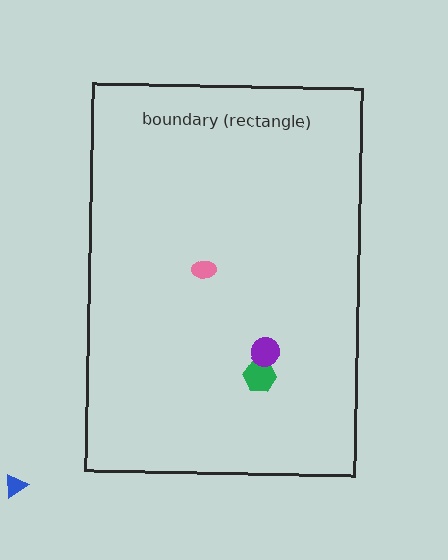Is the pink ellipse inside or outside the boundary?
Inside.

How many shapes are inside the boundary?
3 inside, 1 outside.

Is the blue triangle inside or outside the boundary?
Outside.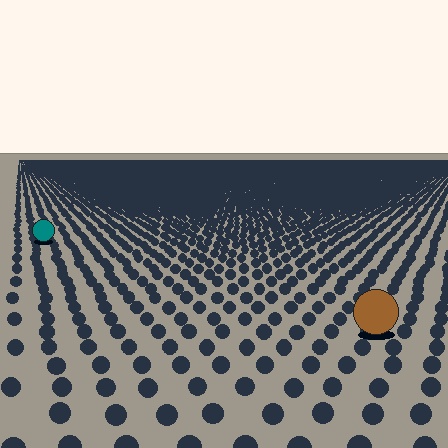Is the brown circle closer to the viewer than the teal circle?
Yes. The brown circle is closer — you can tell from the texture gradient: the ground texture is coarser near it.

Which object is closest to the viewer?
The brown circle is closest. The texture marks near it are larger and more spread out.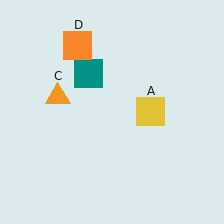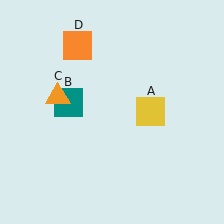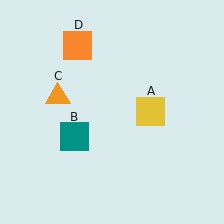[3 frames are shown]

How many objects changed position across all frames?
1 object changed position: teal square (object B).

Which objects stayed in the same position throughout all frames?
Yellow square (object A) and orange triangle (object C) and orange square (object D) remained stationary.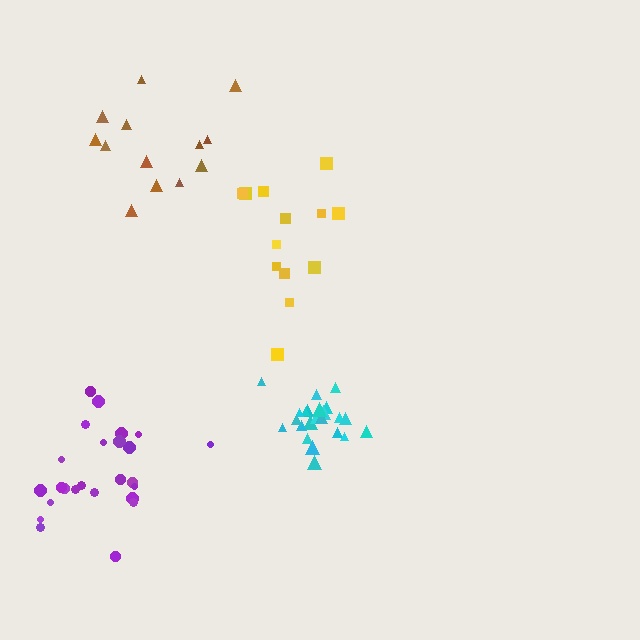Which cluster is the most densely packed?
Cyan.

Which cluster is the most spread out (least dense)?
Brown.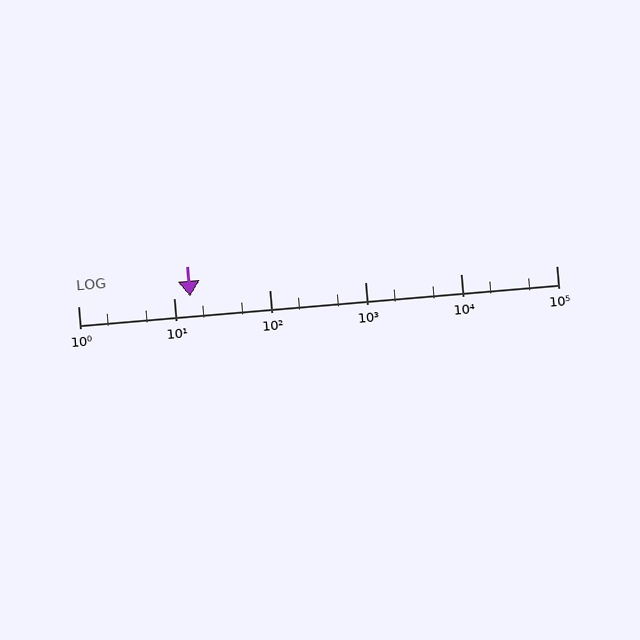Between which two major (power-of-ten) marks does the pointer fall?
The pointer is between 10 and 100.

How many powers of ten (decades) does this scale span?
The scale spans 5 decades, from 1 to 100000.